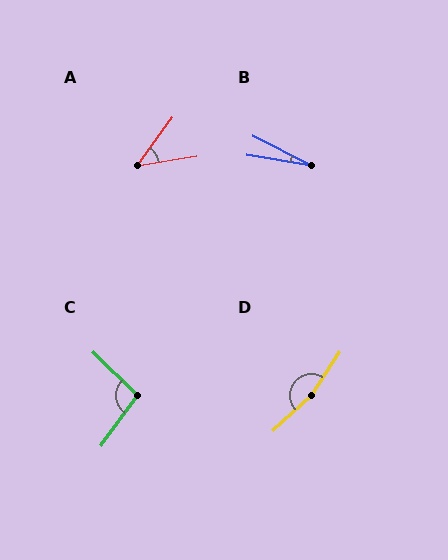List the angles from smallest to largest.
B (17°), A (46°), C (98°), D (166°).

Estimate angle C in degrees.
Approximately 98 degrees.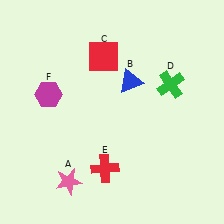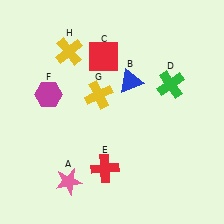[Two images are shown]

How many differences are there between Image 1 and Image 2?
There are 2 differences between the two images.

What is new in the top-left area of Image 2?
A yellow cross (G) was added in the top-left area of Image 2.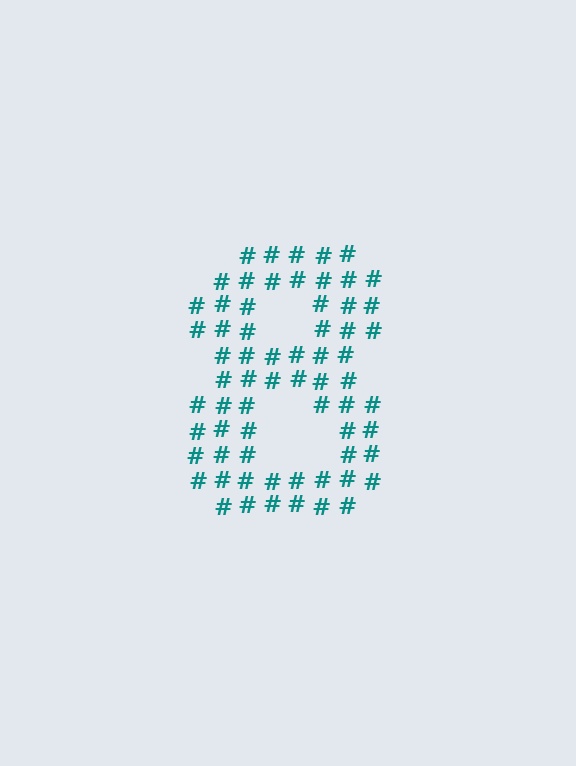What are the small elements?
The small elements are hash symbols.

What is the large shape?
The large shape is the digit 8.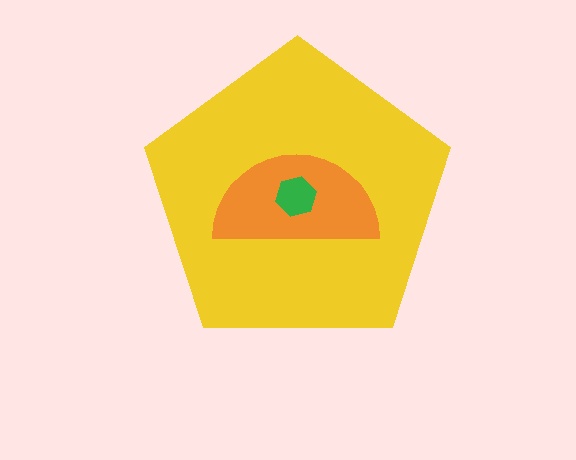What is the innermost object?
The green hexagon.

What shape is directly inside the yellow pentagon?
The orange semicircle.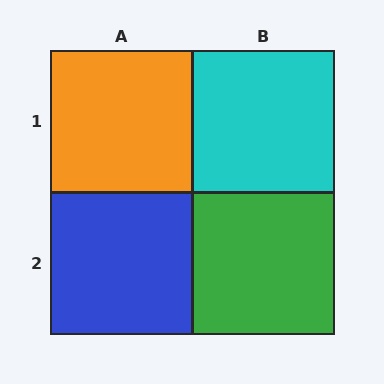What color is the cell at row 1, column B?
Cyan.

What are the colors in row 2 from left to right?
Blue, green.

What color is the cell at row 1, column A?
Orange.